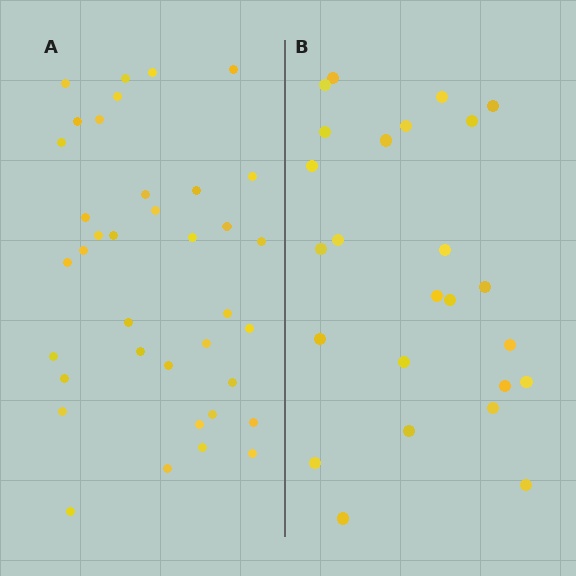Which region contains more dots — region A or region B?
Region A (the left region) has more dots.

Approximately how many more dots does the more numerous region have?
Region A has roughly 12 or so more dots than region B.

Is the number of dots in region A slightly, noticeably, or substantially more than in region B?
Region A has substantially more. The ratio is roughly 1.5 to 1.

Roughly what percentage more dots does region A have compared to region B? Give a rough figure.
About 50% more.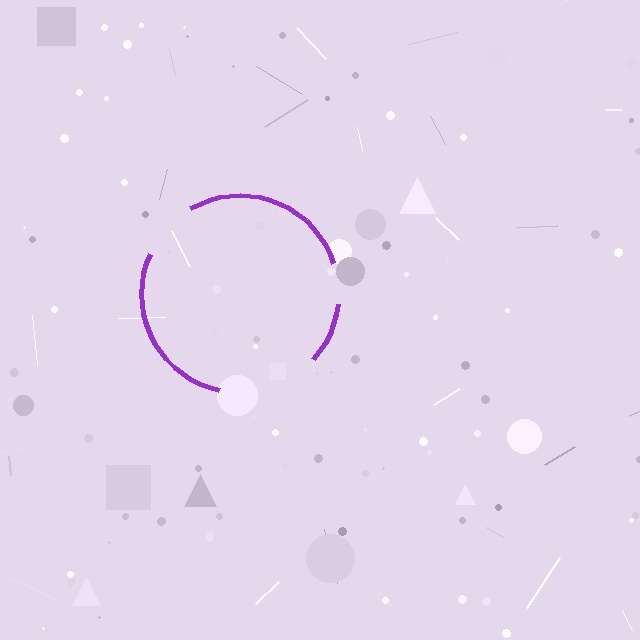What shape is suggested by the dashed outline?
The dashed outline suggests a circle.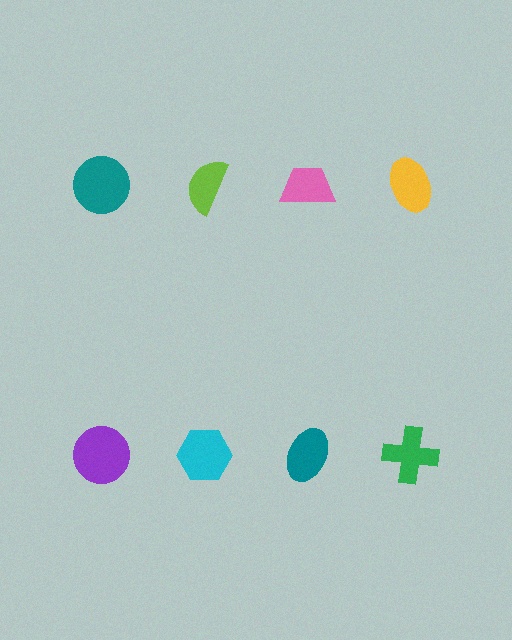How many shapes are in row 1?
4 shapes.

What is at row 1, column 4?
A yellow ellipse.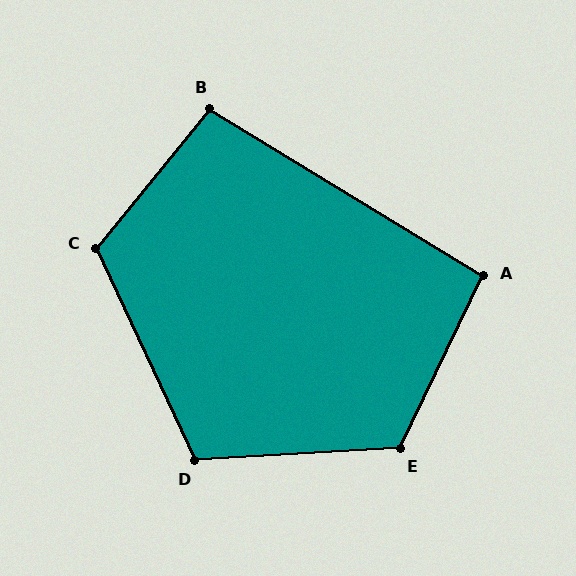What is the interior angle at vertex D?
Approximately 112 degrees (obtuse).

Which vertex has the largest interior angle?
E, at approximately 119 degrees.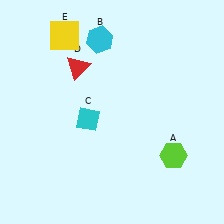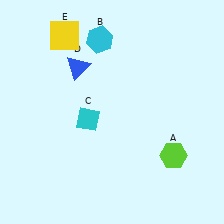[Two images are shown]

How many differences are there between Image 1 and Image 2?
There is 1 difference between the two images.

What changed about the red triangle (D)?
In Image 1, D is red. In Image 2, it changed to blue.